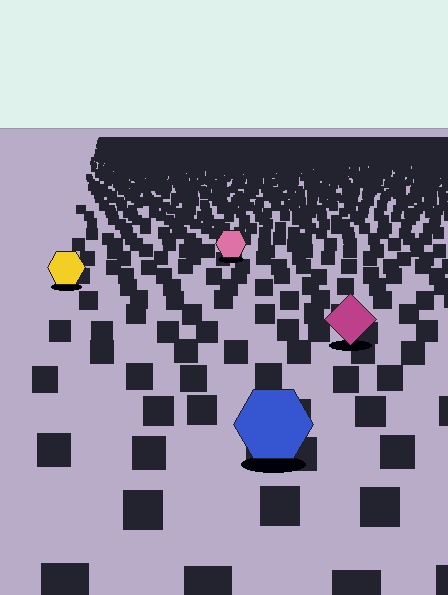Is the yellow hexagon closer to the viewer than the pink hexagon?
Yes. The yellow hexagon is closer — you can tell from the texture gradient: the ground texture is coarser near it.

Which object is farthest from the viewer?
The pink hexagon is farthest from the viewer. It appears smaller and the ground texture around it is denser.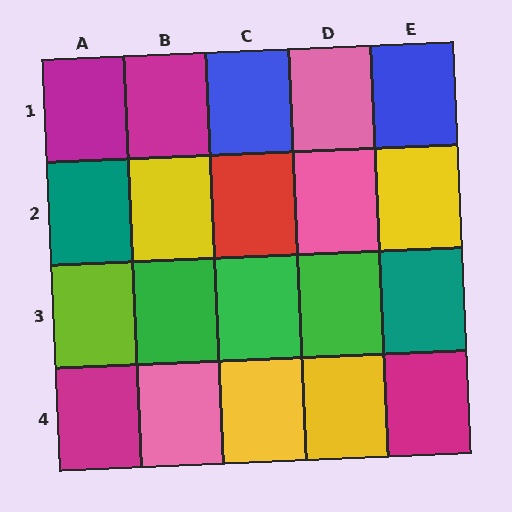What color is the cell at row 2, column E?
Yellow.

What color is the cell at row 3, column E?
Teal.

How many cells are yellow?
4 cells are yellow.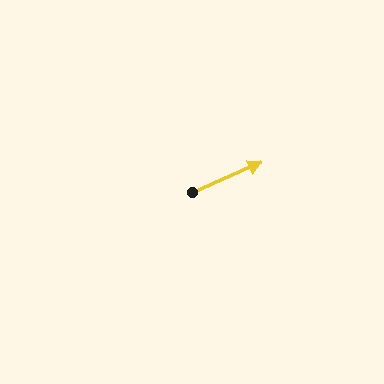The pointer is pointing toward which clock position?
Roughly 2 o'clock.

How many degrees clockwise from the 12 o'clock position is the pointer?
Approximately 67 degrees.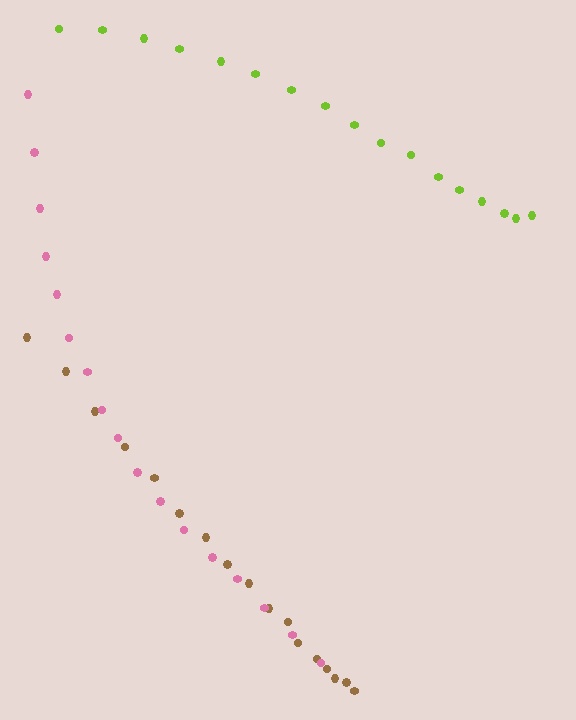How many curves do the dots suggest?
There are 3 distinct paths.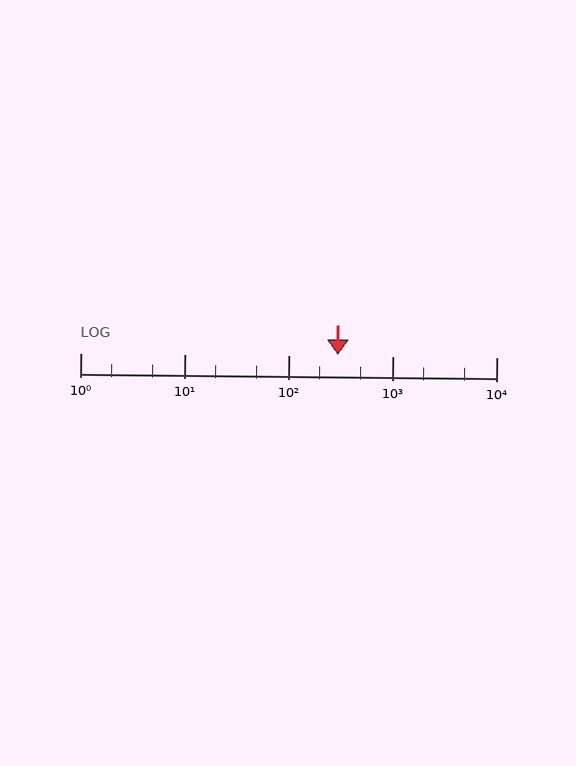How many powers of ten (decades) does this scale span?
The scale spans 4 decades, from 1 to 10000.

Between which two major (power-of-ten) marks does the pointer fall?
The pointer is between 100 and 1000.